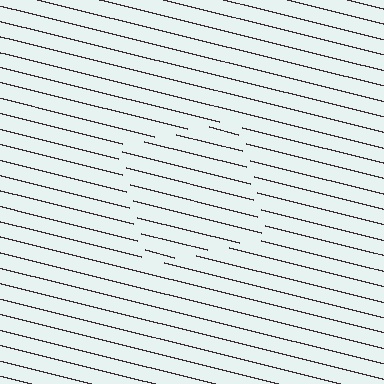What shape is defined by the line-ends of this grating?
An illusory square. The interior of the shape contains the same grating, shifted by half a period — the contour is defined by the phase discontinuity where line-ends from the inner and outer gratings abut.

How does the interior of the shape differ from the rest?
The interior of the shape contains the same grating, shifted by half a period — the contour is defined by the phase discontinuity where line-ends from the inner and outer gratings abut.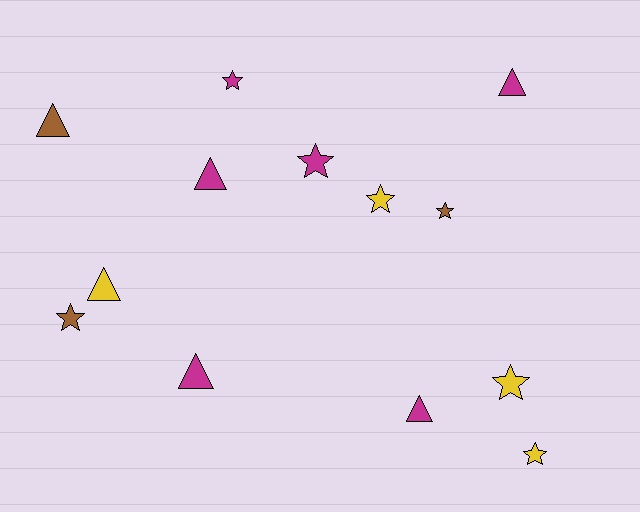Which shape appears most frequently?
Star, with 7 objects.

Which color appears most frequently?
Magenta, with 6 objects.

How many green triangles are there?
There are no green triangles.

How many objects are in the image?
There are 13 objects.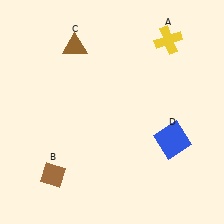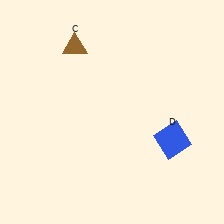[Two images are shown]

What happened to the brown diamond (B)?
The brown diamond (B) was removed in Image 2. It was in the bottom-left area of Image 1.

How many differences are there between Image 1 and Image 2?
There are 2 differences between the two images.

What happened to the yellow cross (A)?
The yellow cross (A) was removed in Image 2. It was in the top-right area of Image 1.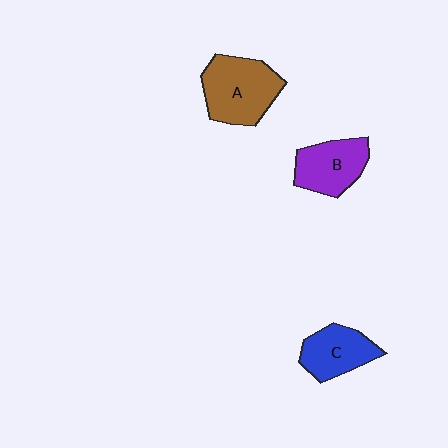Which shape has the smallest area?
Shape C (blue).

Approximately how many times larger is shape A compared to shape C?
Approximately 1.4 times.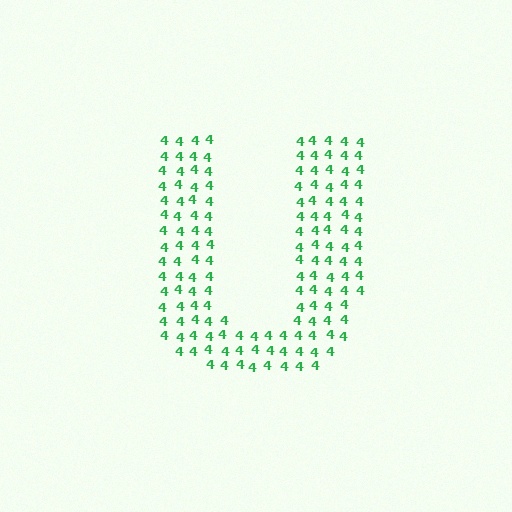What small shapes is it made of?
It is made of small digit 4's.